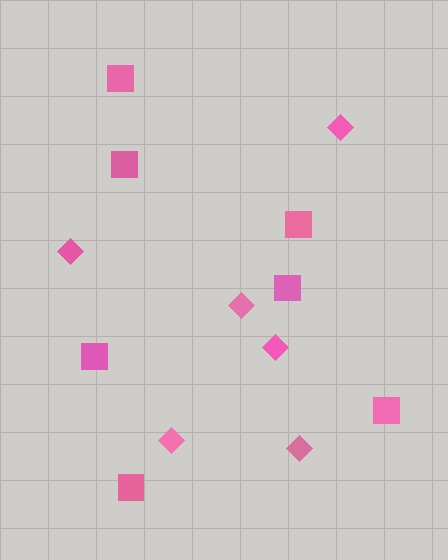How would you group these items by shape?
There are 2 groups: one group of diamonds (6) and one group of squares (7).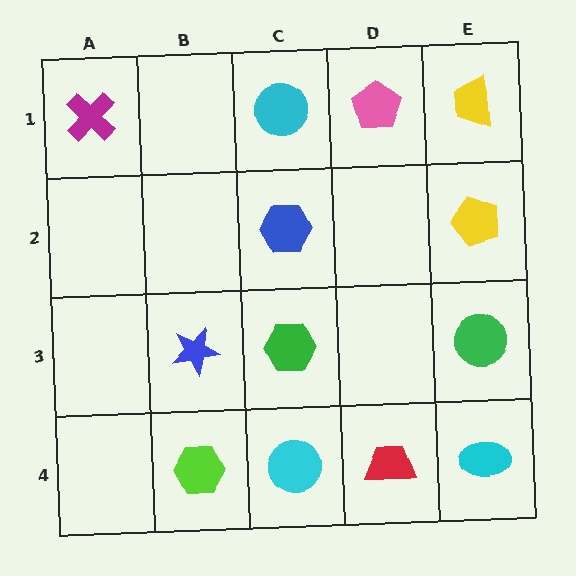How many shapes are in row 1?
4 shapes.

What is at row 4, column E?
A cyan ellipse.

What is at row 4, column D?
A red trapezoid.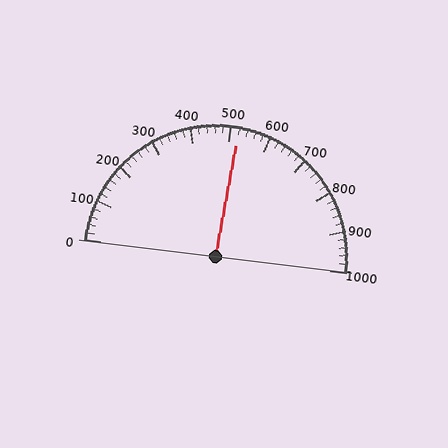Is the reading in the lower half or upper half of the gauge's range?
The reading is in the upper half of the range (0 to 1000).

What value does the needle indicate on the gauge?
The needle indicates approximately 520.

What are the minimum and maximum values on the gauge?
The gauge ranges from 0 to 1000.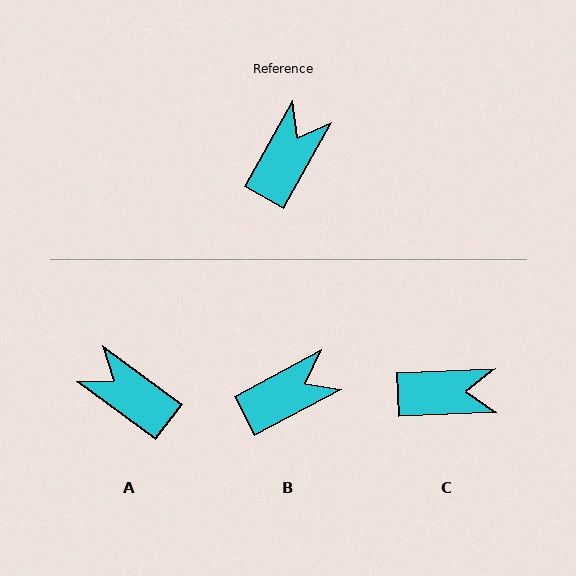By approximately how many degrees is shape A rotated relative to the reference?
Approximately 83 degrees counter-clockwise.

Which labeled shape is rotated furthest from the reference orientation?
A, about 83 degrees away.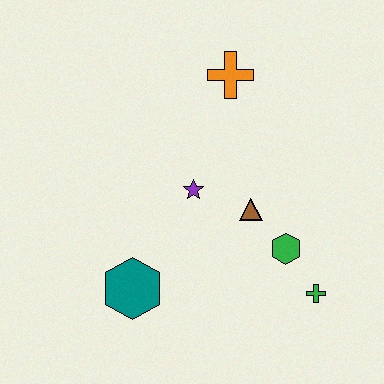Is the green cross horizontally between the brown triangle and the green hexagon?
No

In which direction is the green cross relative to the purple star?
The green cross is to the right of the purple star.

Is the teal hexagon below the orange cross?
Yes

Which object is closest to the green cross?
The green hexagon is closest to the green cross.